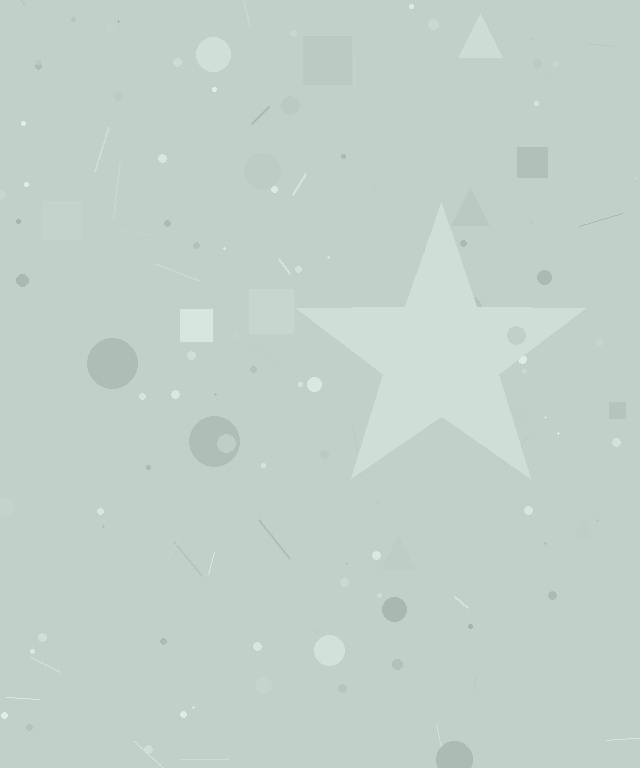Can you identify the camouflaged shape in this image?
The camouflaged shape is a star.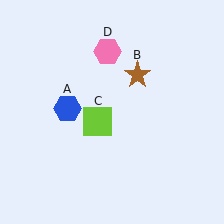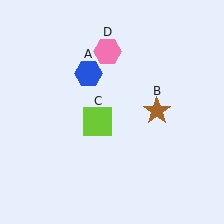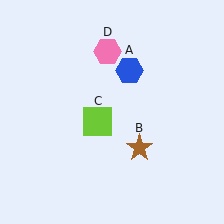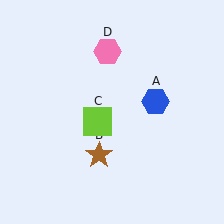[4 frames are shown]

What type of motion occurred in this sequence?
The blue hexagon (object A), brown star (object B) rotated clockwise around the center of the scene.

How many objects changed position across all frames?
2 objects changed position: blue hexagon (object A), brown star (object B).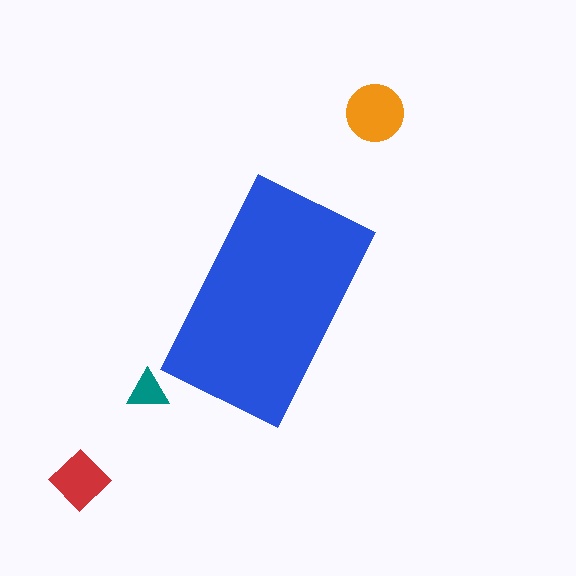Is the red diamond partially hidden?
No, the red diamond is fully visible.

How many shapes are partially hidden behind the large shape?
0 shapes are partially hidden.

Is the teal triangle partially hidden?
No, the teal triangle is fully visible.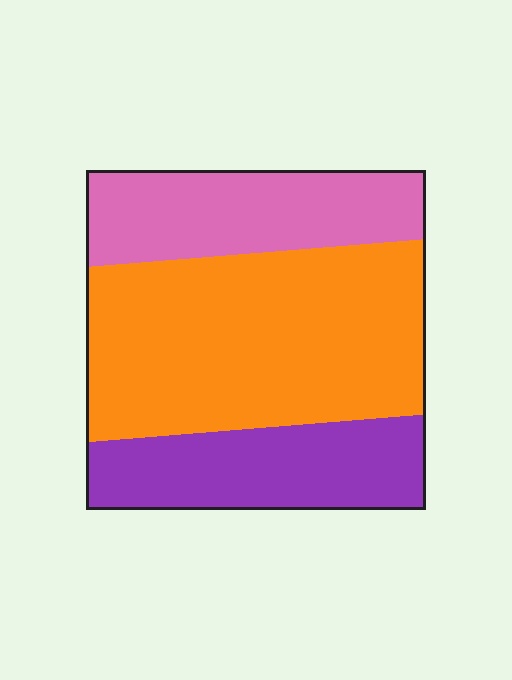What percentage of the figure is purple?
Purple covers roughly 25% of the figure.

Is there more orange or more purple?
Orange.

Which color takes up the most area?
Orange, at roughly 50%.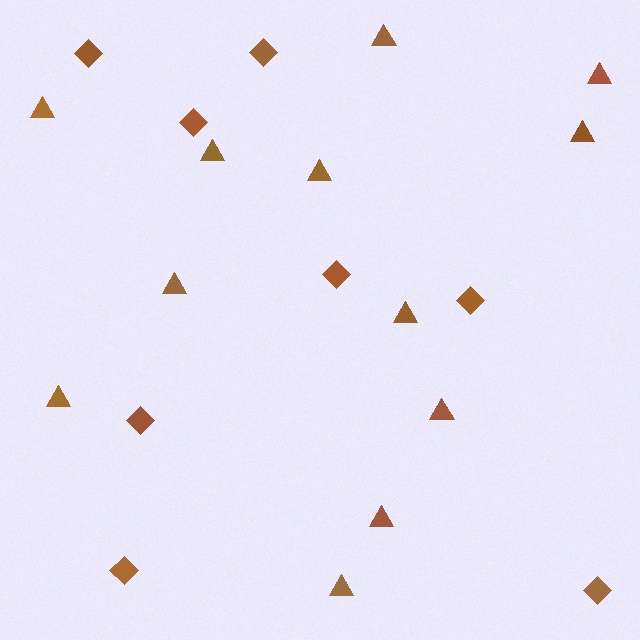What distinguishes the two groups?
There are 2 groups: one group of triangles (12) and one group of diamonds (8).